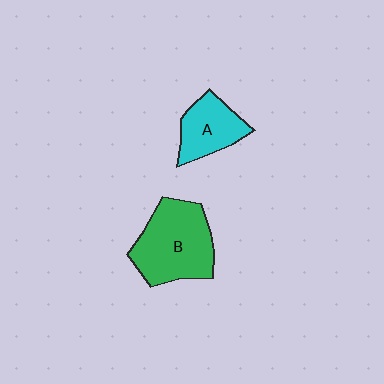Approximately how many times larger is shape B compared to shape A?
Approximately 1.7 times.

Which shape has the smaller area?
Shape A (cyan).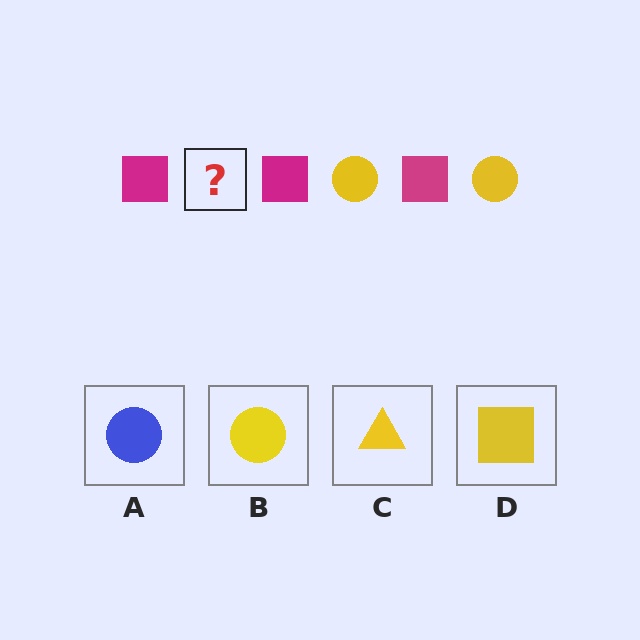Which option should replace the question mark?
Option B.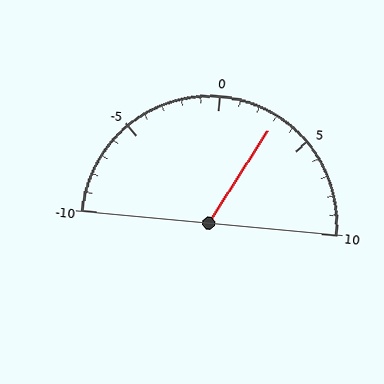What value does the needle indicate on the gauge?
The needle indicates approximately 3.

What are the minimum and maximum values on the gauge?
The gauge ranges from -10 to 10.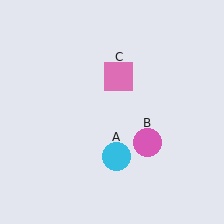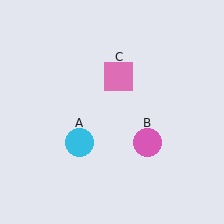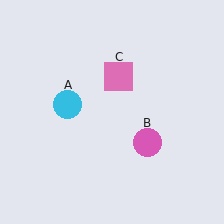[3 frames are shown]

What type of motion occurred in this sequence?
The cyan circle (object A) rotated clockwise around the center of the scene.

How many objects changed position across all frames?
1 object changed position: cyan circle (object A).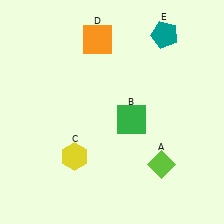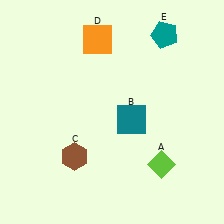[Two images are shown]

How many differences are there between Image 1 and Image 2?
There are 2 differences between the two images.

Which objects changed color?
B changed from green to teal. C changed from yellow to brown.